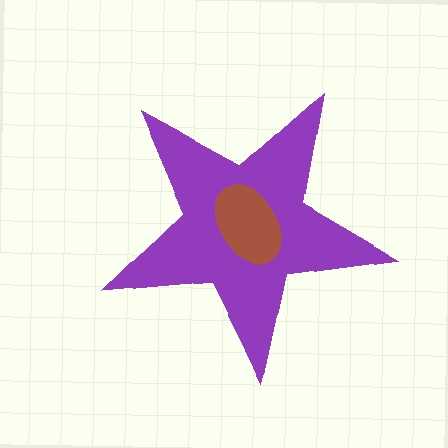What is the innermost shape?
The brown ellipse.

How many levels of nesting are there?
2.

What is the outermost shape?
The purple star.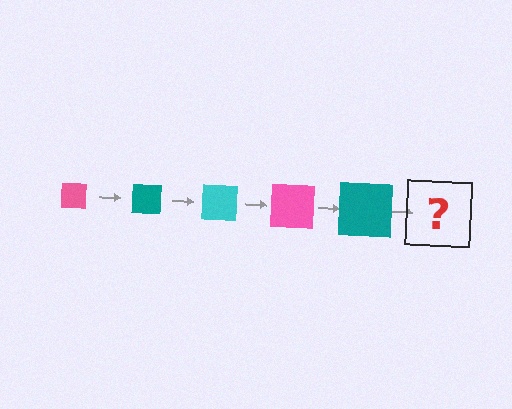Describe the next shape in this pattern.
It should be a cyan square, larger than the previous one.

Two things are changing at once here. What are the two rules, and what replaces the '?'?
The two rules are that the square grows larger each step and the color cycles through pink, teal, and cyan. The '?' should be a cyan square, larger than the previous one.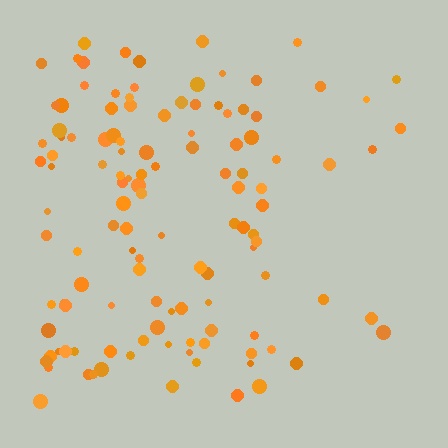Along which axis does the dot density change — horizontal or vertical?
Horizontal.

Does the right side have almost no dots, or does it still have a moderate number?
Still a moderate number, just noticeably fewer than the left.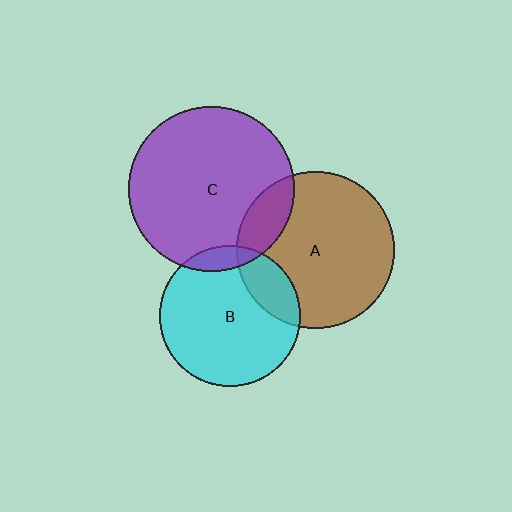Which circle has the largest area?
Circle C (purple).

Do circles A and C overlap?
Yes.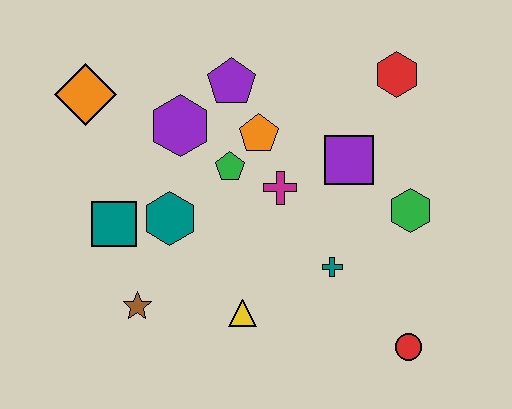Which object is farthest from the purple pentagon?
The red circle is farthest from the purple pentagon.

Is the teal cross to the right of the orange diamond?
Yes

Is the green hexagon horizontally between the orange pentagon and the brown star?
No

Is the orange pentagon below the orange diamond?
Yes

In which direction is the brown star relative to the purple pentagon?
The brown star is below the purple pentagon.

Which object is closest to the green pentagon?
The orange pentagon is closest to the green pentagon.